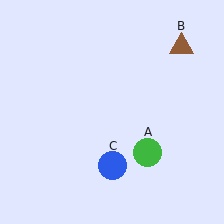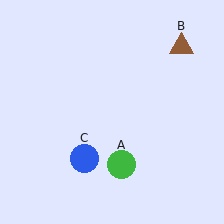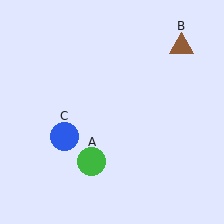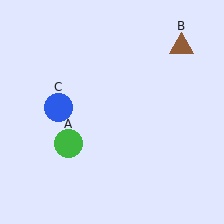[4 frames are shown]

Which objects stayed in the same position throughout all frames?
Brown triangle (object B) remained stationary.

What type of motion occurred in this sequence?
The green circle (object A), blue circle (object C) rotated clockwise around the center of the scene.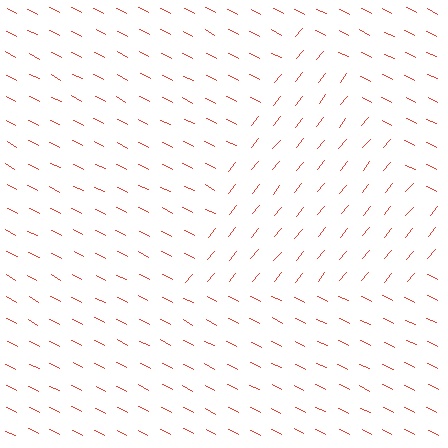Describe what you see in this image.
The image is filled with small red line segments. A triangle region in the image has lines oriented differently from the surrounding lines, creating a visible texture boundary.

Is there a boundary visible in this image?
Yes, there is a texture boundary formed by a change in line orientation.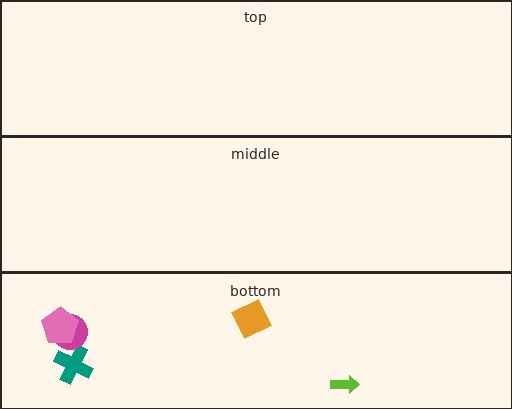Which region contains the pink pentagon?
The bottom region.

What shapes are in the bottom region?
The teal cross, the orange square, the magenta circle, the lime arrow, the pink pentagon.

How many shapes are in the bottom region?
5.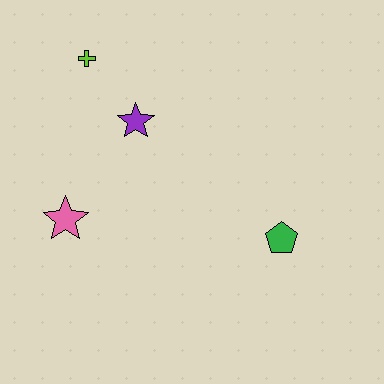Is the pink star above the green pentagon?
Yes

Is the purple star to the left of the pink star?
No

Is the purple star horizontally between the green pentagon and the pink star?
Yes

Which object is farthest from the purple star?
The green pentagon is farthest from the purple star.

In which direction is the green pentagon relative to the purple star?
The green pentagon is to the right of the purple star.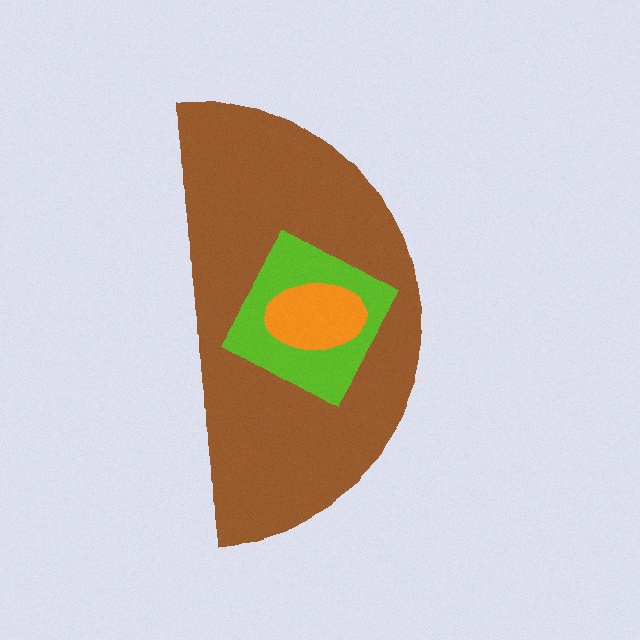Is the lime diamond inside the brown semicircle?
Yes.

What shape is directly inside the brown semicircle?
The lime diamond.